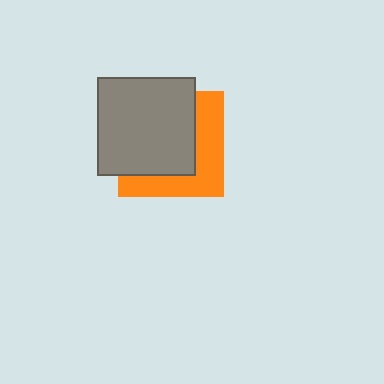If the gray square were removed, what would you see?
You would see the complete orange square.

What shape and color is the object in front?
The object in front is a gray square.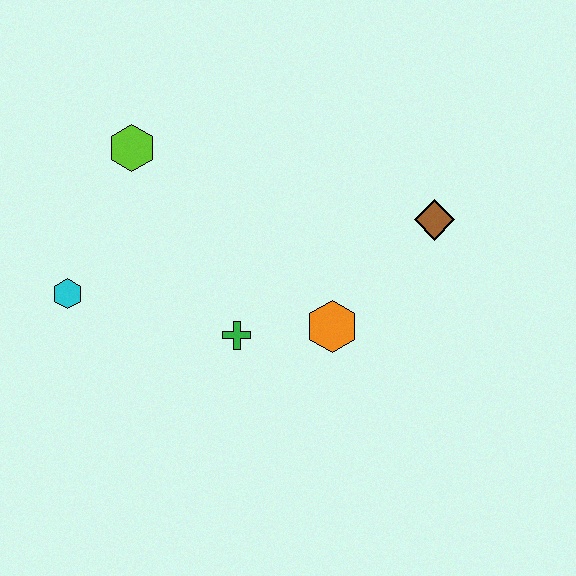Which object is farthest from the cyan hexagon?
The brown diamond is farthest from the cyan hexagon.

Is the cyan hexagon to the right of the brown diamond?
No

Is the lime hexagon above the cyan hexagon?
Yes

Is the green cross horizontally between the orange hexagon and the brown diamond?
No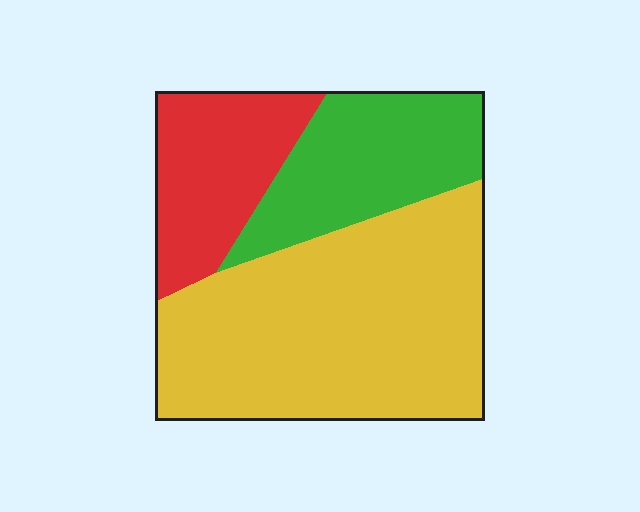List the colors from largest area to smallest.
From largest to smallest: yellow, green, red.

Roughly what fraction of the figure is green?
Green takes up between a sixth and a third of the figure.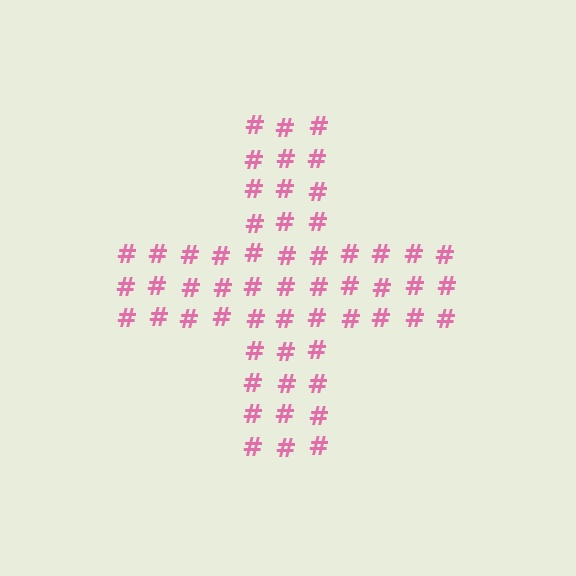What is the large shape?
The large shape is a cross.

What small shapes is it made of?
It is made of small hash symbols.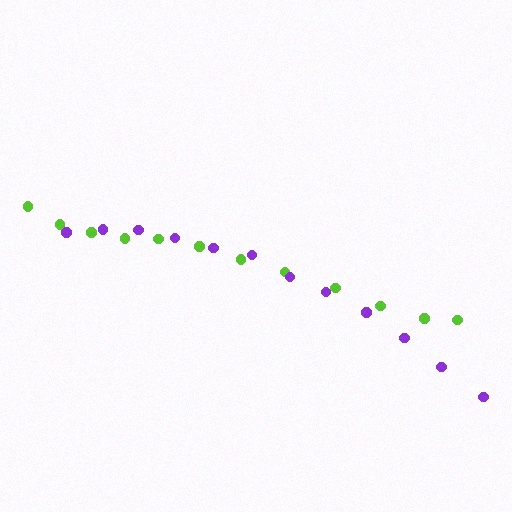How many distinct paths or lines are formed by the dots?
There are 2 distinct paths.